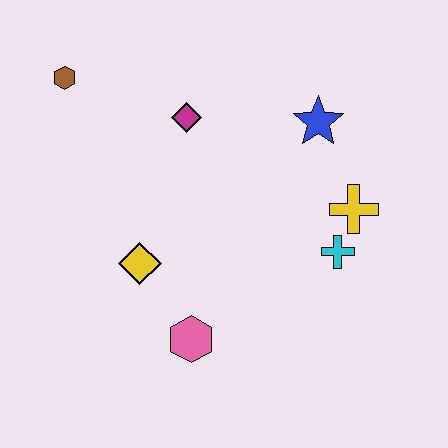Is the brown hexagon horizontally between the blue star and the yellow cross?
No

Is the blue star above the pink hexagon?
Yes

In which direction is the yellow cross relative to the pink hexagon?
The yellow cross is to the right of the pink hexagon.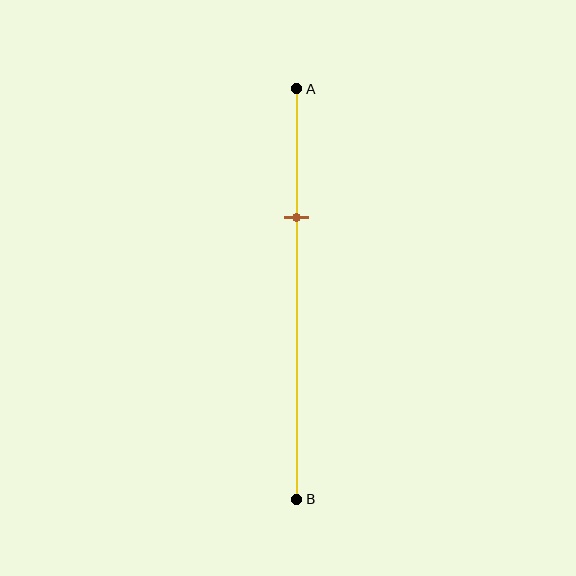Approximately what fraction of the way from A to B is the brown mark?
The brown mark is approximately 30% of the way from A to B.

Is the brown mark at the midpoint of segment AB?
No, the mark is at about 30% from A, not at the 50% midpoint.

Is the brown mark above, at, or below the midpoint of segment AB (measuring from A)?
The brown mark is above the midpoint of segment AB.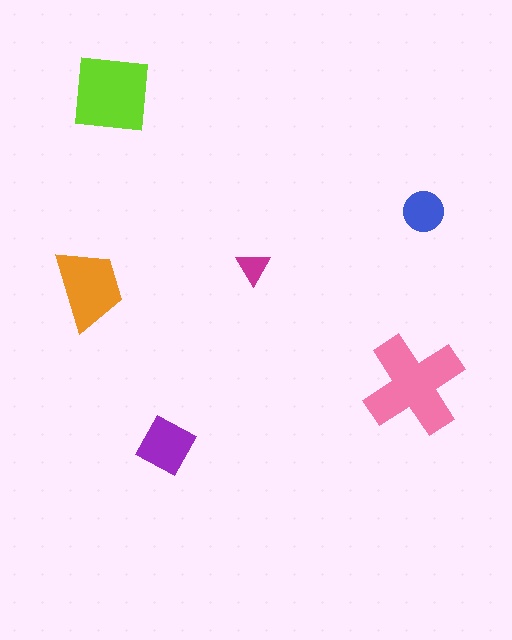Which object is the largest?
The pink cross.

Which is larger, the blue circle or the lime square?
The lime square.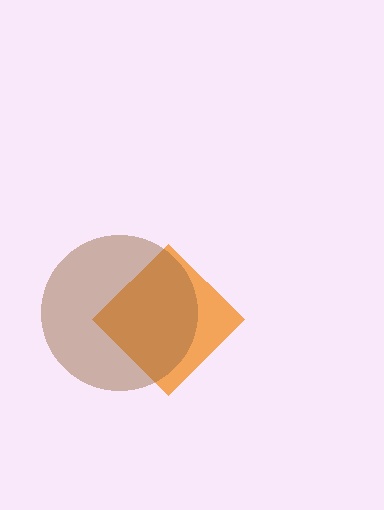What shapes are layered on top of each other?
The layered shapes are: an orange diamond, a brown circle.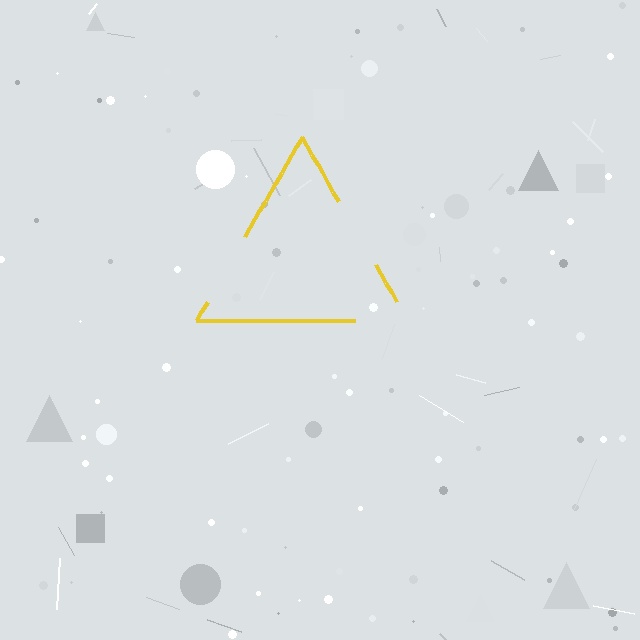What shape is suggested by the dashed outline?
The dashed outline suggests a triangle.